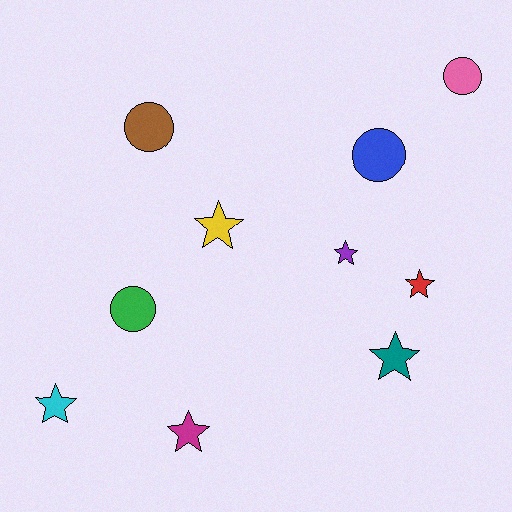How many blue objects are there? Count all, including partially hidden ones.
There is 1 blue object.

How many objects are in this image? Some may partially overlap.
There are 10 objects.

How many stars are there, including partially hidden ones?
There are 6 stars.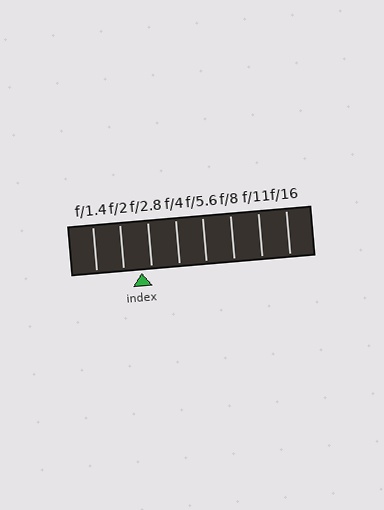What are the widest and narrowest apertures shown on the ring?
The widest aperture shown is f/1.4 and the narrowest is f/16.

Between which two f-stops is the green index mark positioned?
The index mark is between f/2 and f/2.8.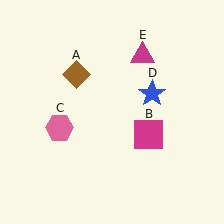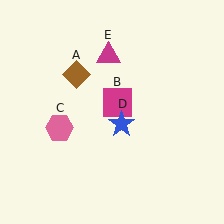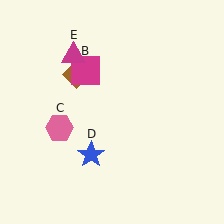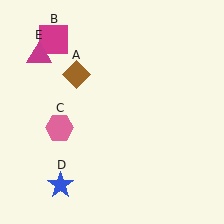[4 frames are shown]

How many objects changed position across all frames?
3 objects changed position: magenta square (object B), blue star (object D), magenta triangle (object E).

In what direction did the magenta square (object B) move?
The magenta square (object B) moved up and to the left.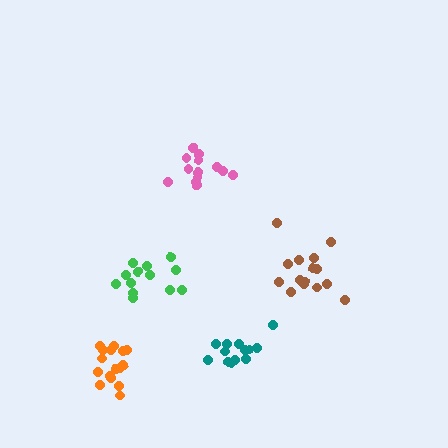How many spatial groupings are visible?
There are 5 spatial groupings.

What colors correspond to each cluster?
The clusters are colored: teal, brown, green, pink, orange.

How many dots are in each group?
Group 1: 13 dots, Group 2: 15 dots, Group 3: 13 dots, Group 4: 13 dots, Group 5: 16 dots (70 total).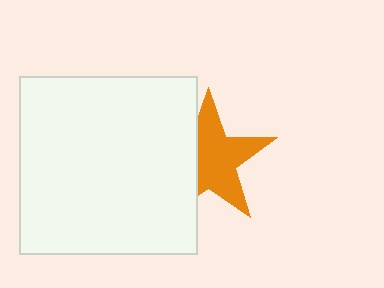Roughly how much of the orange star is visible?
Most of it is visible (roughly 66%).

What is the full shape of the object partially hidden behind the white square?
The partially hidden object is an orange star.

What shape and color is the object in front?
The object in front is a white square.